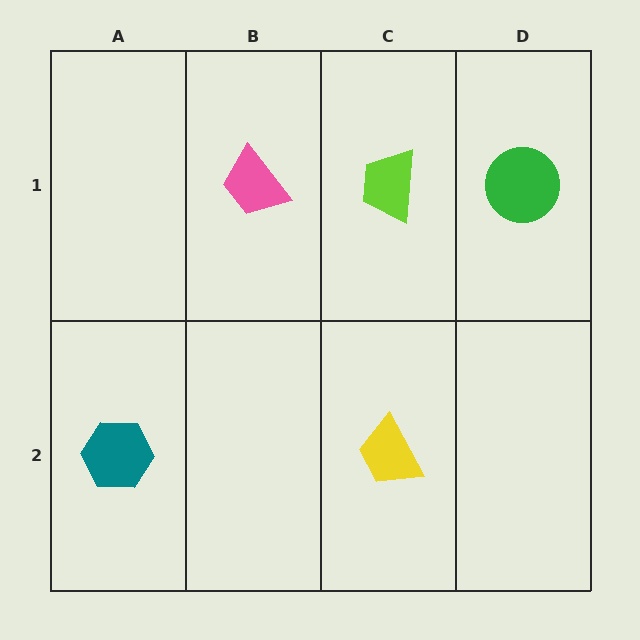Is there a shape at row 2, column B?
No, that cell is empty.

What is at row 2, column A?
A teal hexagon.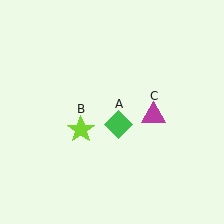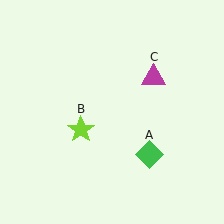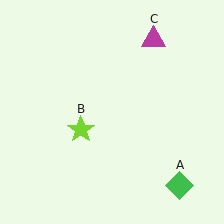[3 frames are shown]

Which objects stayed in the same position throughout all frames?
Lime star (object B) remained stationary.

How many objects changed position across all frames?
2 objects changed position: green diamond (object A), magenta triangle (object C).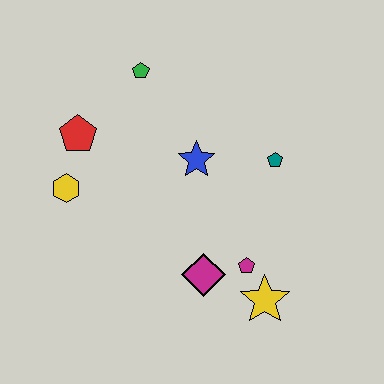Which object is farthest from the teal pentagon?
The yellow hexagon is farthest from the teal pentagon.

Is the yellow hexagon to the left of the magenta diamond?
Yes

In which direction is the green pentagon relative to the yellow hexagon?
The green pentagon is above the yellow hexagon.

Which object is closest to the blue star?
The teal pentagon is closest to the blue star.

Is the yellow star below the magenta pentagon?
Yes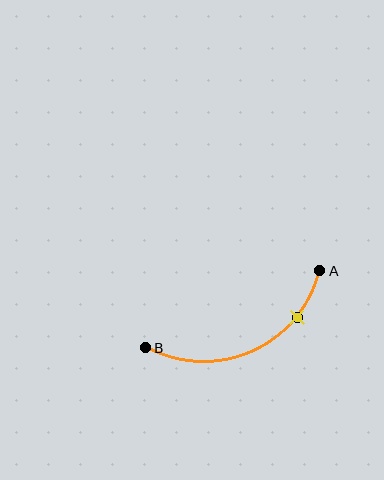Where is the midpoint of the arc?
The arc midpoint is the point on the curve farthest from the straight line joining A and B. It sits below that line.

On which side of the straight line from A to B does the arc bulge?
The arc bulges below the straight line connecting A and B.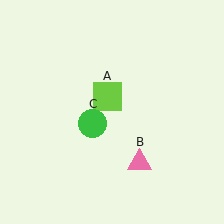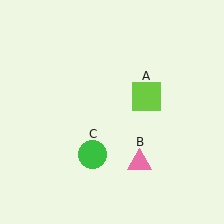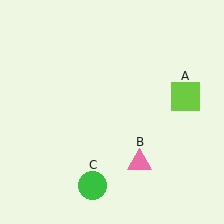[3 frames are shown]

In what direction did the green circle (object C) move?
The green circle (object C) moved down.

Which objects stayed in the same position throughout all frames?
Pink triangle (object B) remained stationary.